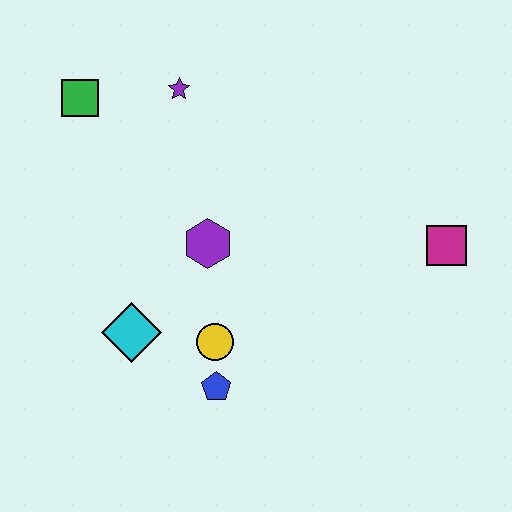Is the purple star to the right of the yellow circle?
No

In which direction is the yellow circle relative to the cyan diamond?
The yellow circle is to the right of the cyan diamond.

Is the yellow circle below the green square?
Yes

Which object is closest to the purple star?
The green square is closest to the purple star.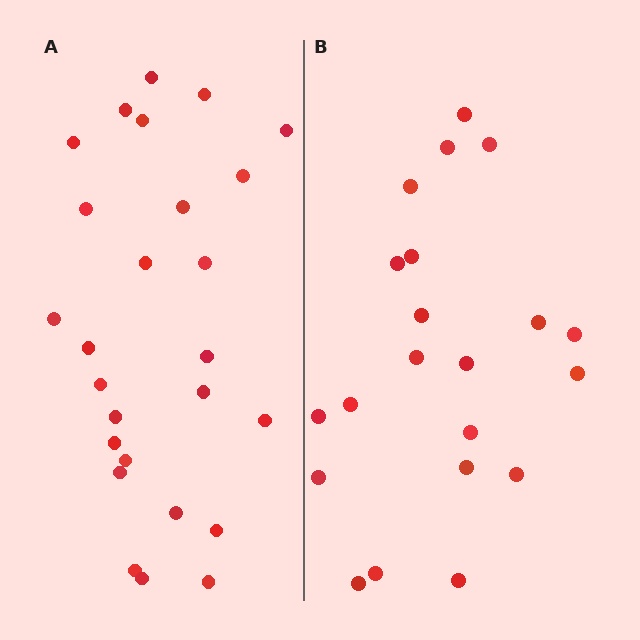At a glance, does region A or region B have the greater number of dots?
Region A (the left region) has more dots.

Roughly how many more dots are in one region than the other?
Region A has about 5 more dots than region B.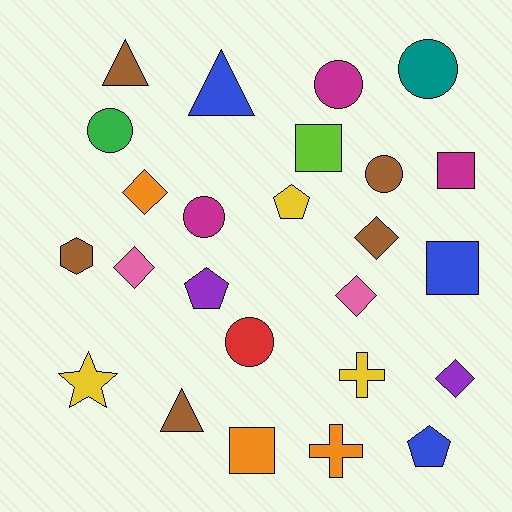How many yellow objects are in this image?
There are 3 yellow objects.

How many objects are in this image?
There are 25 objects.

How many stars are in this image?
There is 1 star.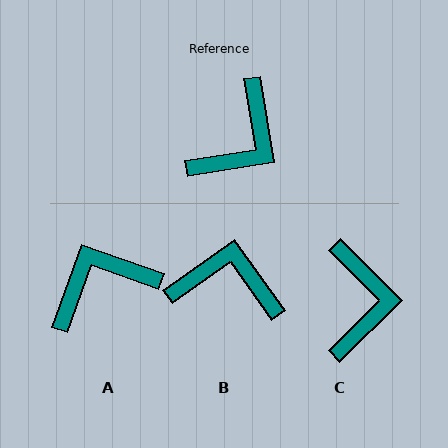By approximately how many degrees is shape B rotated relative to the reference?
Approximately 116 degrees counter-clockwise.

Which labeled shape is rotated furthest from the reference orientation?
A, about 151 degrees away.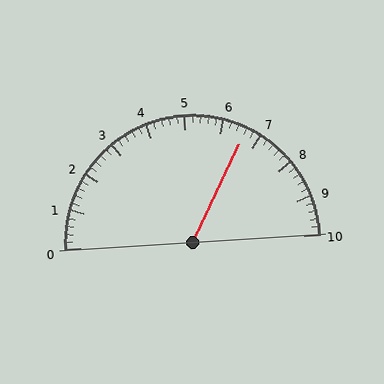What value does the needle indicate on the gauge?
The needle indicates approximately 6.6.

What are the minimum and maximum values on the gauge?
The gauge ranges from 0 to 10.